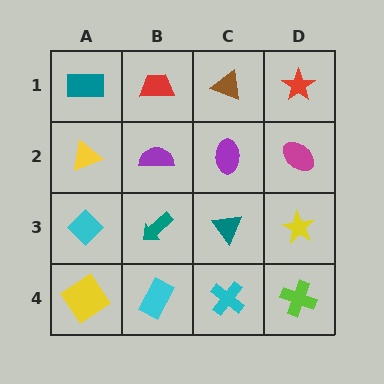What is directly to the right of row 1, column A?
A red trapezoid.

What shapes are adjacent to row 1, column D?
A magenta ellipse (row 2, column D), a brown triangle (row 1, column C).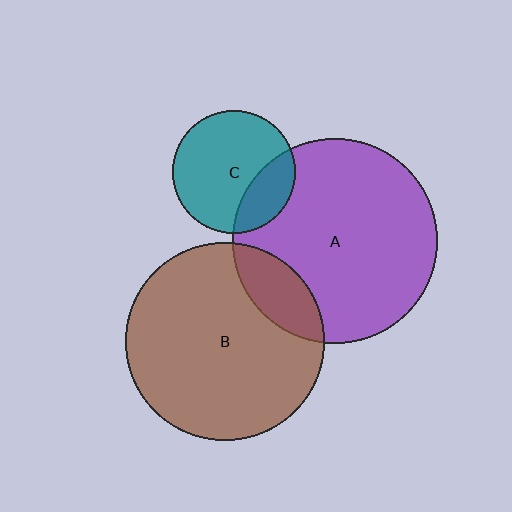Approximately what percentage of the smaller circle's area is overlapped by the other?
Approximately 25%.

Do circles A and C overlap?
Yes.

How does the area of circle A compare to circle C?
Approximately 2.8 times.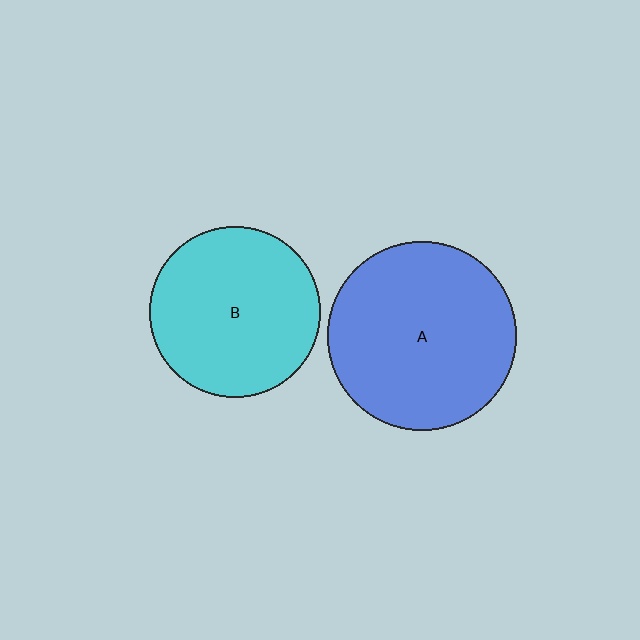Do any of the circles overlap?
No, none of the circles overlap.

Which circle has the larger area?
Circle A (blue).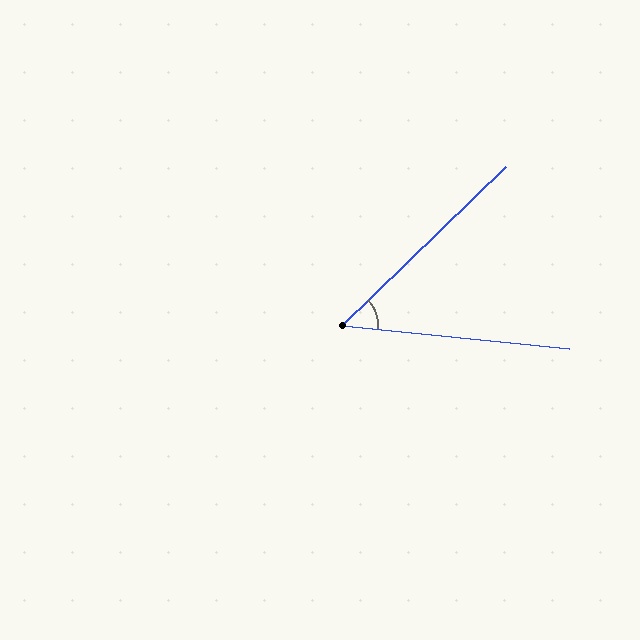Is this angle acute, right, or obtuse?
It is acute.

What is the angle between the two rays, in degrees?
Approximately 50 degrees.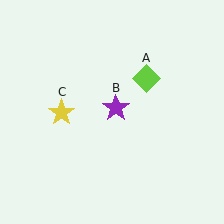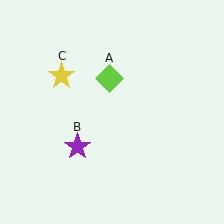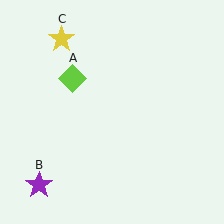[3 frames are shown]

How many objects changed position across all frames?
3 objects changed position: lime diamond (object A), purple star (object B), yellow star (object C).